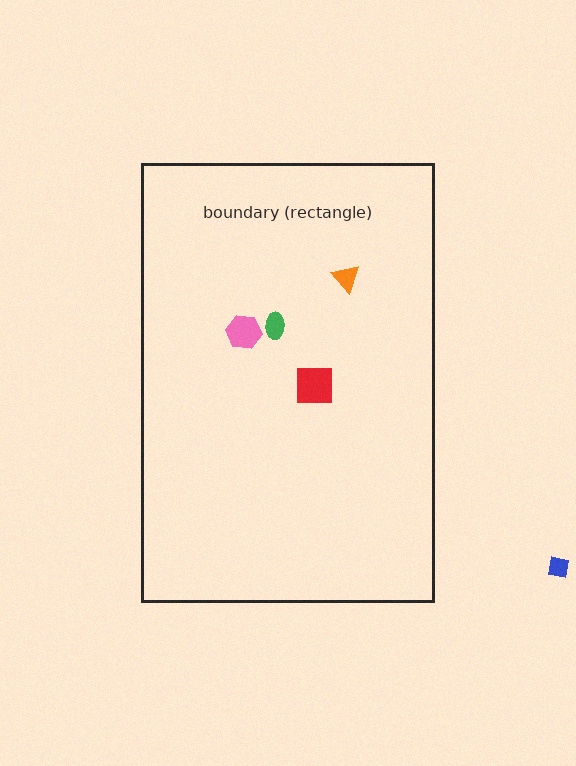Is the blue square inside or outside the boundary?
Outside.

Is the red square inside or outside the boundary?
Inside.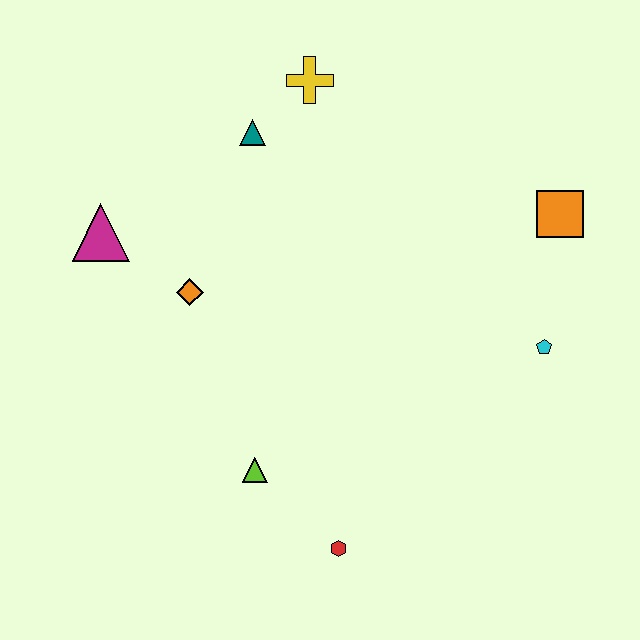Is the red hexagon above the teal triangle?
No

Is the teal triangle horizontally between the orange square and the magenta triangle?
Yes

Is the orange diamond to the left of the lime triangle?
Yes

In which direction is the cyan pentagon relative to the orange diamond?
The cyan pentagon is to the right of the orange diamond.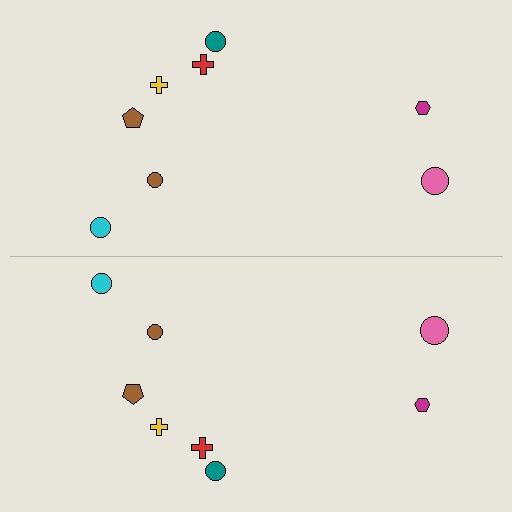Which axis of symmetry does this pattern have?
The pattern has a horizontal axis of symmetry running through the center of the image.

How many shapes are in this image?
There are 16 shapes in this image.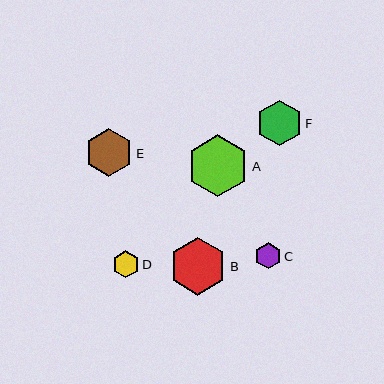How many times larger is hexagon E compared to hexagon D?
Hexagon E is approximately 1.8 times the size of hexagon D.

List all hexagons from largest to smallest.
From largest to smallest: A, B, E, F, D, C.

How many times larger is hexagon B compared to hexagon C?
Hexagon B is approximately 2.2 times the size of hexagon C.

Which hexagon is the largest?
Hexagon A is the largest with a size of approximately 62 pixels.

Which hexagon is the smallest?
Hexagon C is the smallest with a size of approximately 26 pixels.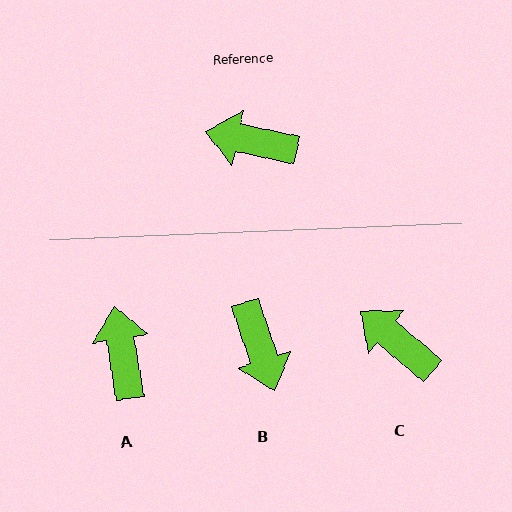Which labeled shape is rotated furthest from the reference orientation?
B, about 120 degrees away.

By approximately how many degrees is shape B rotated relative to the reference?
Approximately 120 degrees counter-clockwise.